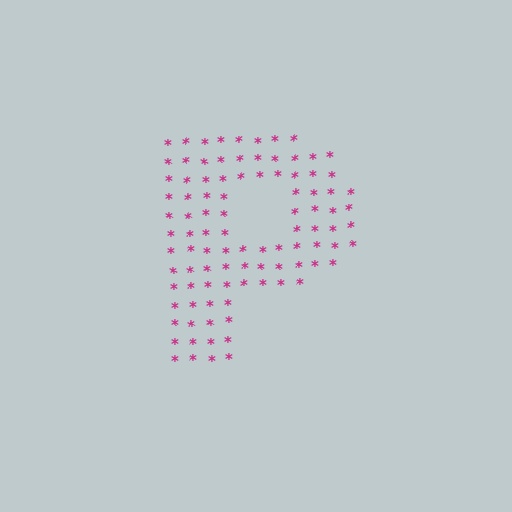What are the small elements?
The small elements are asterisks.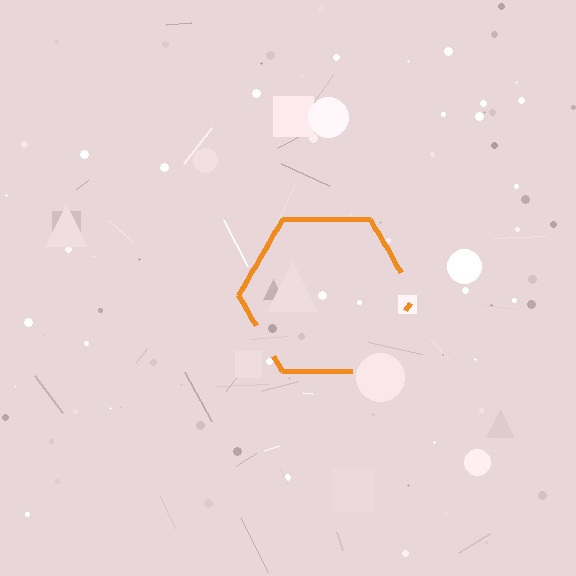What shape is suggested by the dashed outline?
The dashed outline suggests a hexagon.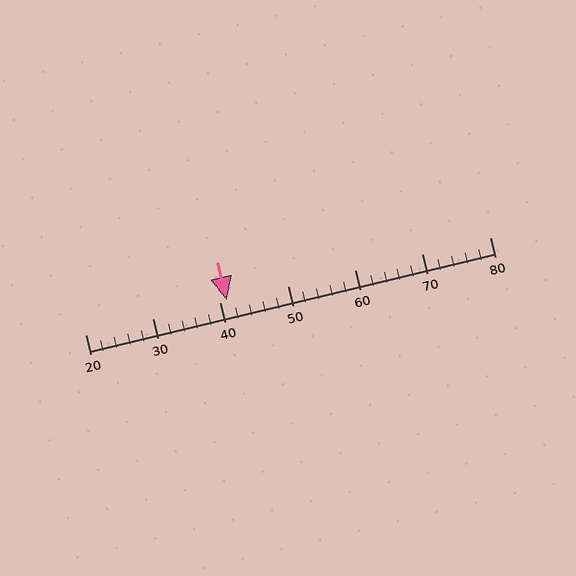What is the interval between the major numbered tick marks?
The major tick marks are spaced 10 units apart.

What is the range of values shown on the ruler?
The ruler shows values from 20 to 80.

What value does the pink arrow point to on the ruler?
The pink arrow points to approximately 41.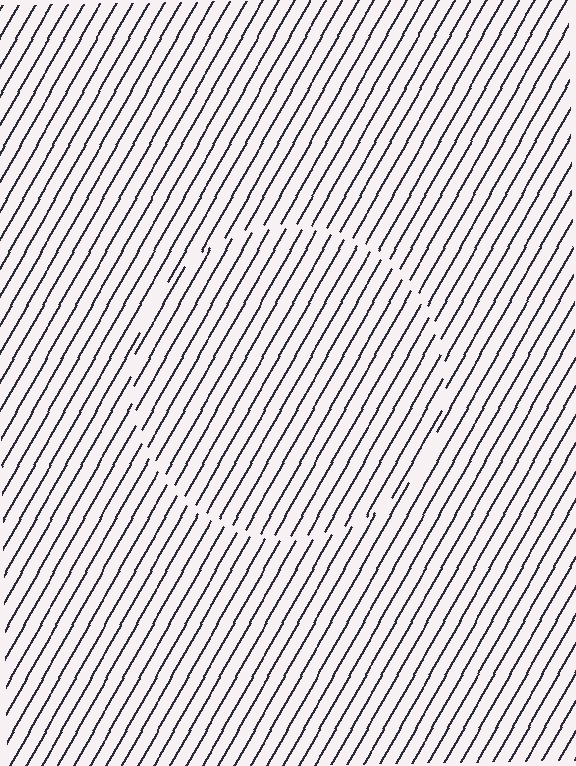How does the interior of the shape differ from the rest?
The interior of the shape contains the same grating, shifted by half a period — the contour is defined by the phase discontinuity where line-ends from the inner and outer gratings abut.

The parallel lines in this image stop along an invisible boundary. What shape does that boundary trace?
An illusory circle. The interior of the shape contains the same grating, shifted by half a period — the contour is defined by the phase discontinuity where line-ends from the inner and outer gratings abut.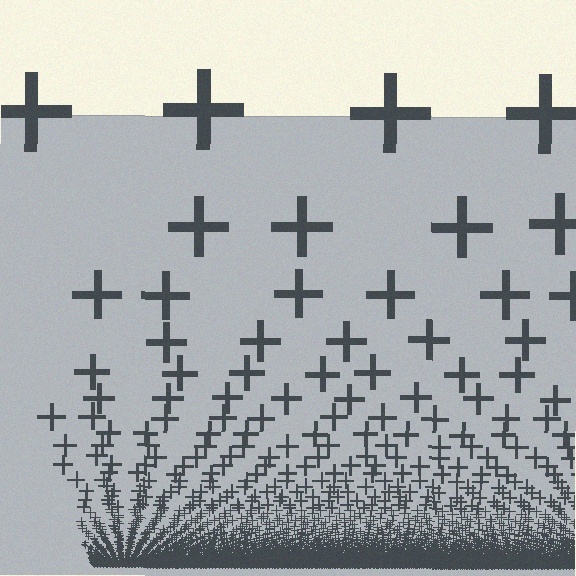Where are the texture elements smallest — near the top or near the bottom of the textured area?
Near the bottom.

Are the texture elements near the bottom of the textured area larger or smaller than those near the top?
Smaller. The gradient is inverted — elements near the bottom are smaller and denser.